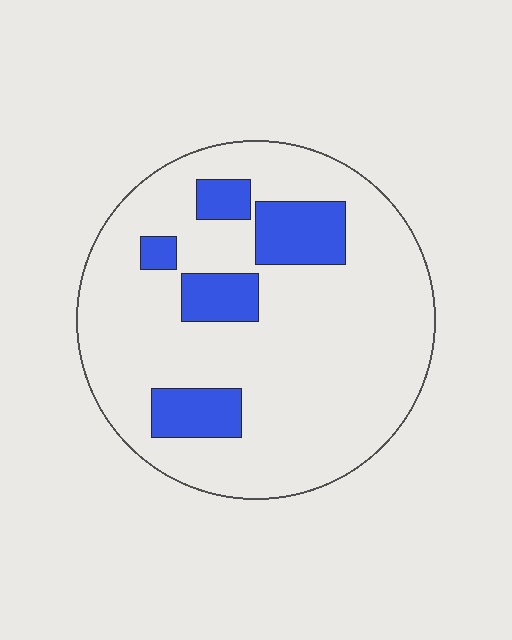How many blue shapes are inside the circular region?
5.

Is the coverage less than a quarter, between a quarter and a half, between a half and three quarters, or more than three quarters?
Less than a quarter.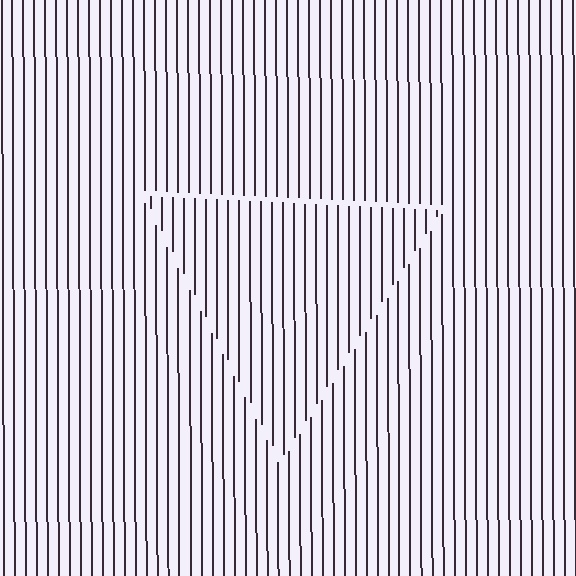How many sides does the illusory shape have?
3 sides — the line-ends trace a triangle.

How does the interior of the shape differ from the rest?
The interior of the shape contains the same grating, shifted by half a period — the contour is defined by the phase discontinuity where line-ends from the inner and outer gratings abut.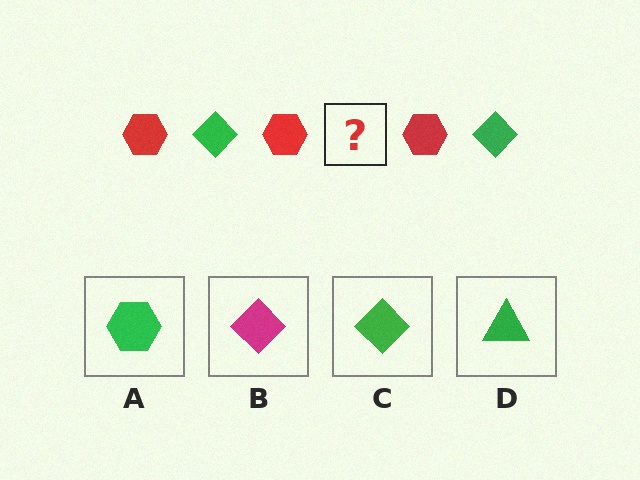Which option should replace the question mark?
Option C.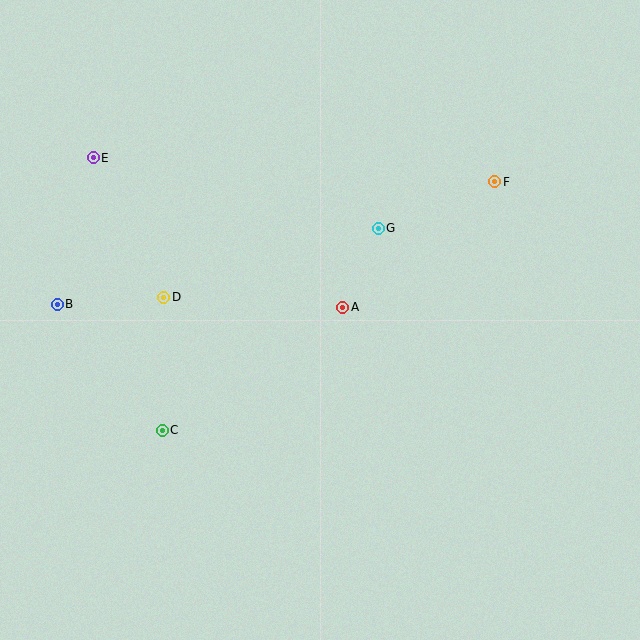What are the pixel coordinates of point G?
Point G is at (378, 228).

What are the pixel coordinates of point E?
Point E is at (93, 158).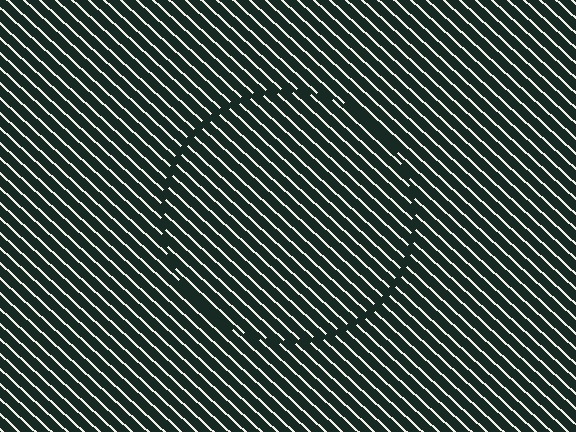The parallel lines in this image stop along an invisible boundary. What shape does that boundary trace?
An illusory circle. The interior of the shape contains the same grating, shifted by half a period — the contour is defined by the phase discontinuity where line-ends from the inner and outer gratings abut.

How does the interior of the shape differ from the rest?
The interior of the shape contains the same grating, shifted by half a period — the contour is defined by the phase discontinuity where line-ends from the inner and outer gratings abut.